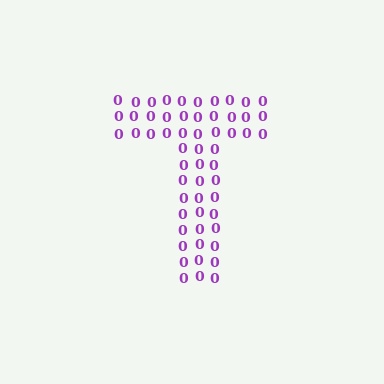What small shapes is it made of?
It is made of small digit 0's.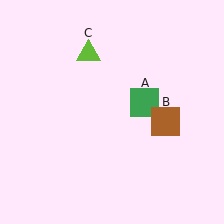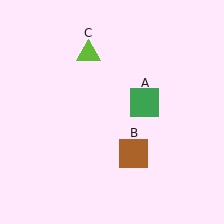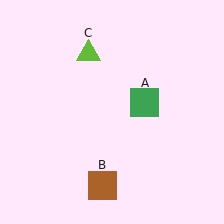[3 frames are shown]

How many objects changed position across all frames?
1 object changed position: brown square (object B).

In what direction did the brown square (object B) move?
The brown square (object B) moved down and to the left.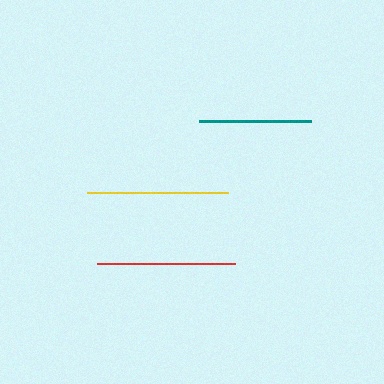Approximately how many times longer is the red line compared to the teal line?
The red line is approximately 1.2 times the length of the teal line.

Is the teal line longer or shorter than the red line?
The red line is longer than the teal line.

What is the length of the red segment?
The red segment is approximately 138 pixels long.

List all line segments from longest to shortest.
From longest to shortest: yellow, red, teal.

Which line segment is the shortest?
The teal line is the shortest at approximately 112 pixels.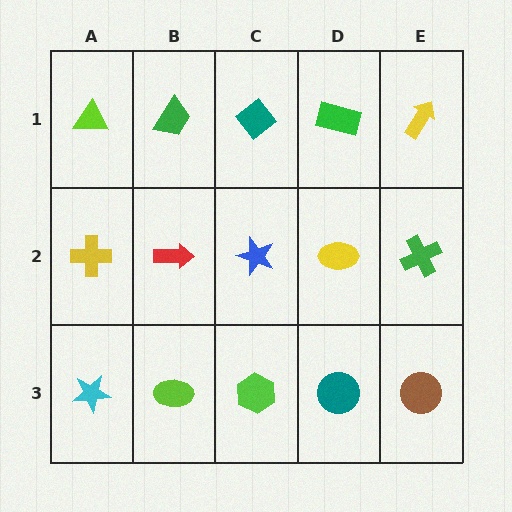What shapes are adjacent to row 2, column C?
A teal diamond (row 1, column C), a lime hexagon (row 3, column C), a red arrow (row 2, column B), a yellow ellipse (row 2, column D).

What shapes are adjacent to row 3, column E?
A green cross (row 2, column E), a teal circle (row 3, column D).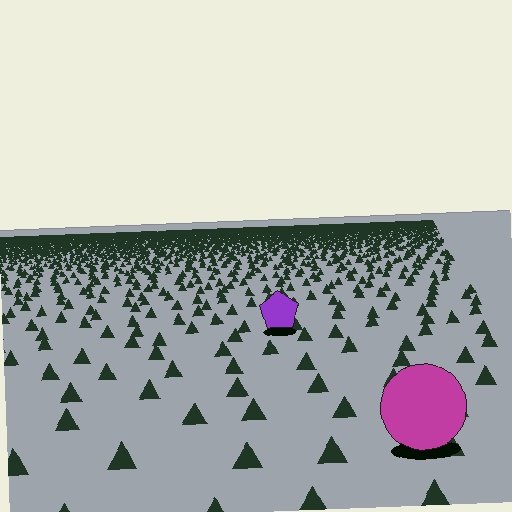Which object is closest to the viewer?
The magenta circle is closest. The texture marks near it are larger and more spread out.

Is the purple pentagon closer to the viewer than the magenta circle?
No. The magenta circle is closer — you can tell from the texture gradient: the ground texture is coarser near it.